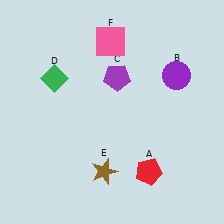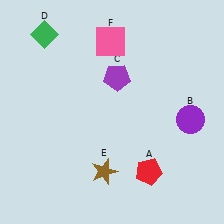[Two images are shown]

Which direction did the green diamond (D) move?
The green diamond (D) moved up.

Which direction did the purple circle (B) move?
The purple circle (B) moved down.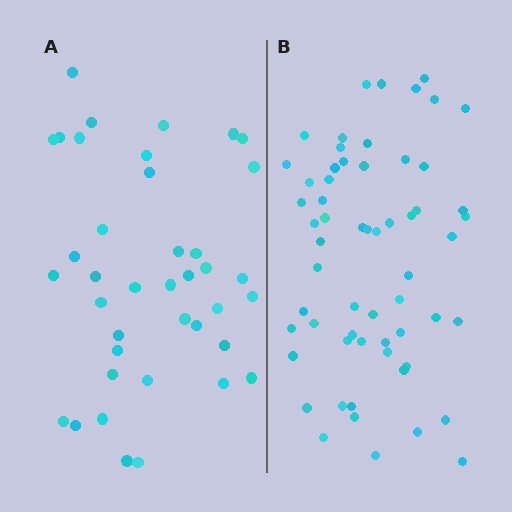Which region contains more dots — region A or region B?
Region B (the right region) has more dots.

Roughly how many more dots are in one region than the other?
Region B has approximately 20 more dots than region A.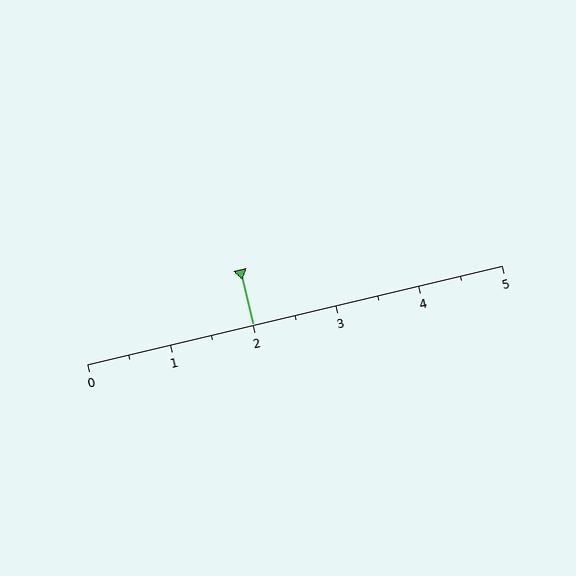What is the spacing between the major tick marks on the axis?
The major ticks are spaced 1 apart.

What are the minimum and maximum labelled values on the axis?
The axis runs from 0 to 5.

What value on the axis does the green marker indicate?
The marker indicates approximately 2.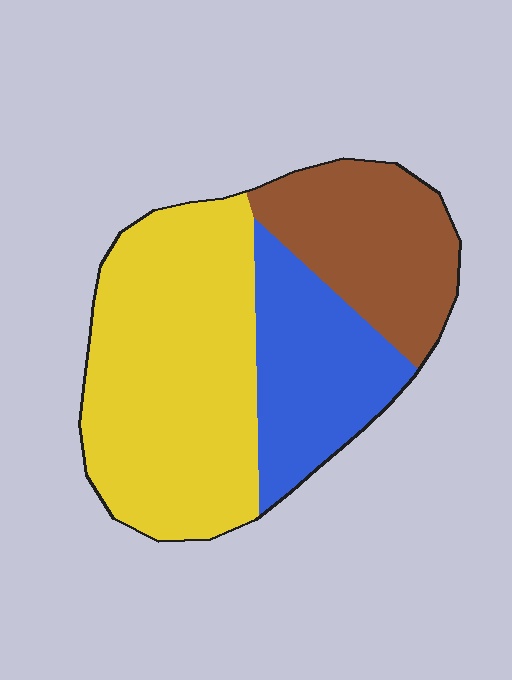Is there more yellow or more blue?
Yellow.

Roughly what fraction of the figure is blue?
Blue covers about 25% of the figure.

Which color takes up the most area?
Yellow, at roughly 50%.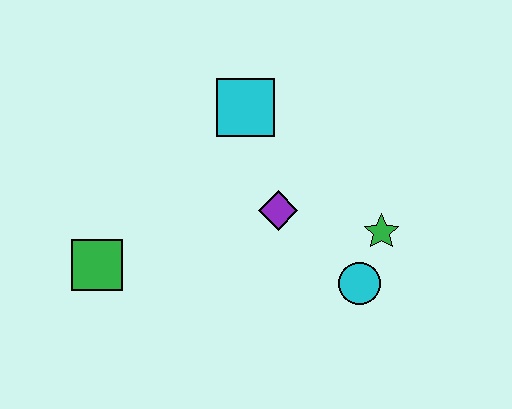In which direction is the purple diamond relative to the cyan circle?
The purple diamond is to the left of the cyan circle.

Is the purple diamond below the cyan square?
Yes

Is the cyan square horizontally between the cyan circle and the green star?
No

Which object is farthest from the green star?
The green square is farthest from the green star.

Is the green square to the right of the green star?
No